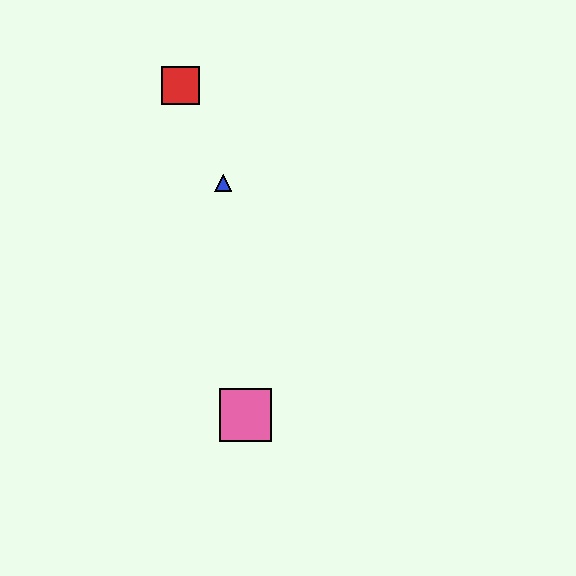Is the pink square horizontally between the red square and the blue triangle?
No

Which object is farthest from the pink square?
The red square is farthest from the pink square.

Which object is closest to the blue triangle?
The red square is closest to the blue triangle.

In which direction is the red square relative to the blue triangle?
The red square is above the blue triangle.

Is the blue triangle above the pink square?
Yes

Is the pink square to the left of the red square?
No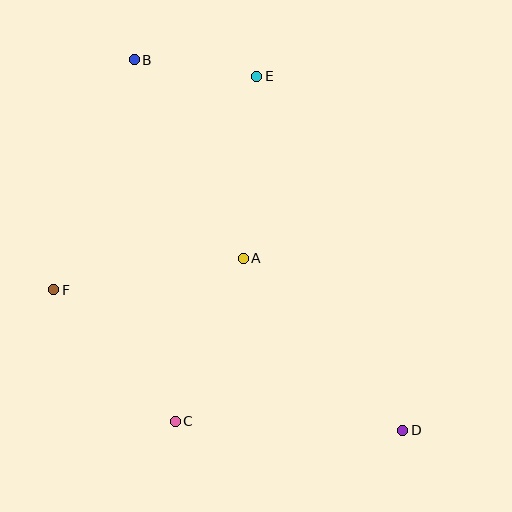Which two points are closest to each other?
Points B and E are closest to each other.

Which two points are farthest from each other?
Points B and D are farthest from each other.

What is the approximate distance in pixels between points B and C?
The distance between B and C is approximately 364 pixels.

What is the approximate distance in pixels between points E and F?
The distance between E and F is approximately 295 pixels.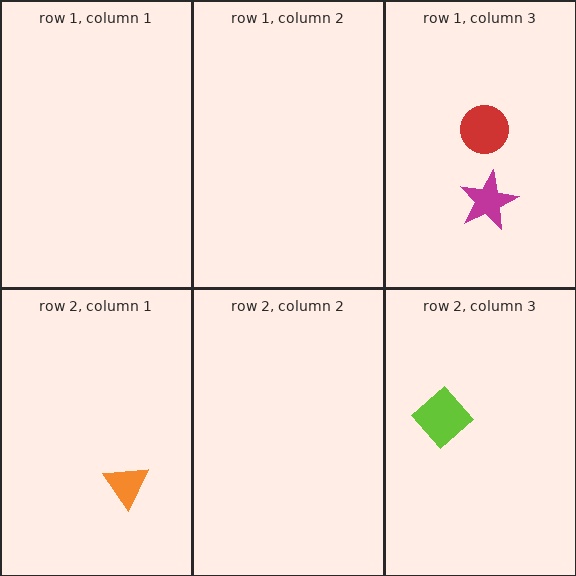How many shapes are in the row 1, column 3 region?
2.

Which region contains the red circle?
The row 1, column 3 region.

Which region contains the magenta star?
The row 1, column 3 region.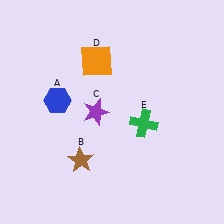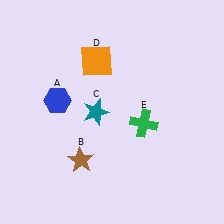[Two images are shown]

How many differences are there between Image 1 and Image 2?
There is 1 difference between the two images.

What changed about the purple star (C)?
In Image 1, C is purple. In Image 2, it changed to teal.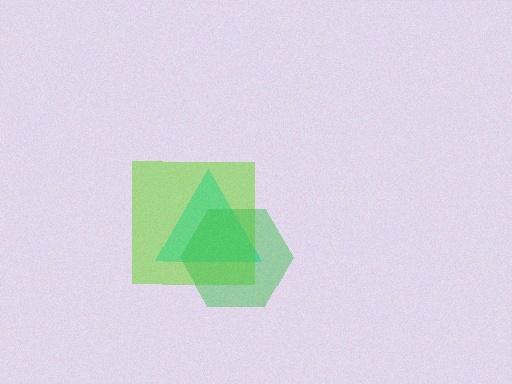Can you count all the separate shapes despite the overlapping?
Yes, there are 3 separate shapes.